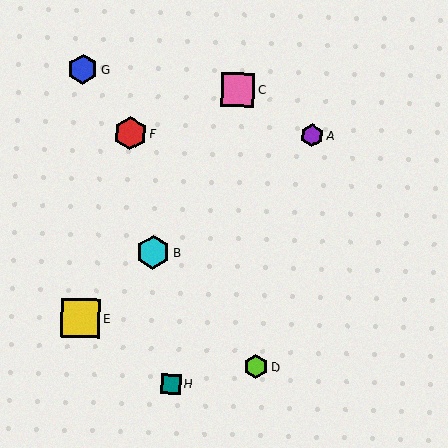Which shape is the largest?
The yellow square (labeled E) is the largest.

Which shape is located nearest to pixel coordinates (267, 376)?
The lime hexagon (labeled D) at (256, 367) is nearest to that location.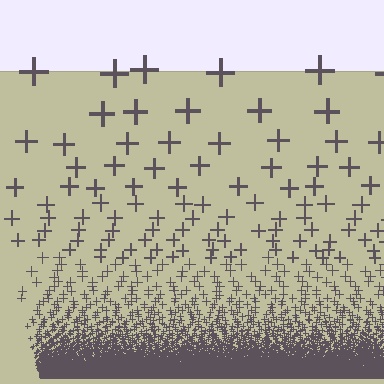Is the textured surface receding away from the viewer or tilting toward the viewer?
The surface appears to tilt toward the viewer. Texture elements get larger and sparser toward the top.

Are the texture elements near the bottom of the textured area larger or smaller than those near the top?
Smaller. The gradient is inverted — elements near the bottom are smaller and denser.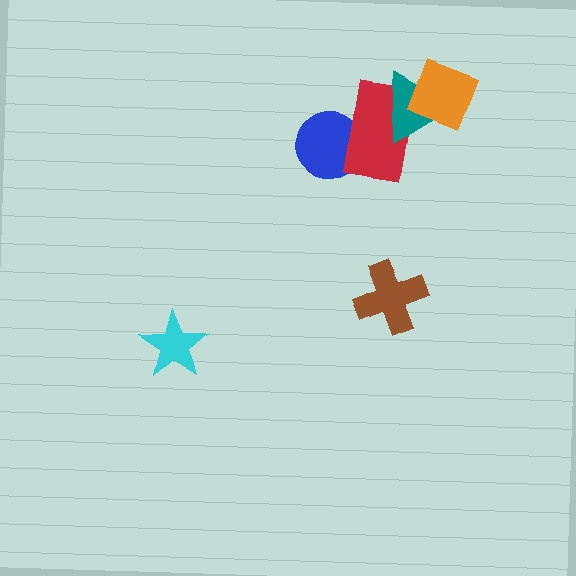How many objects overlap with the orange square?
1 object overlaps with the orange square.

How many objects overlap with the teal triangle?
2 objects overlap with the teal triangle.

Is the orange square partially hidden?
No, no other shape covers it.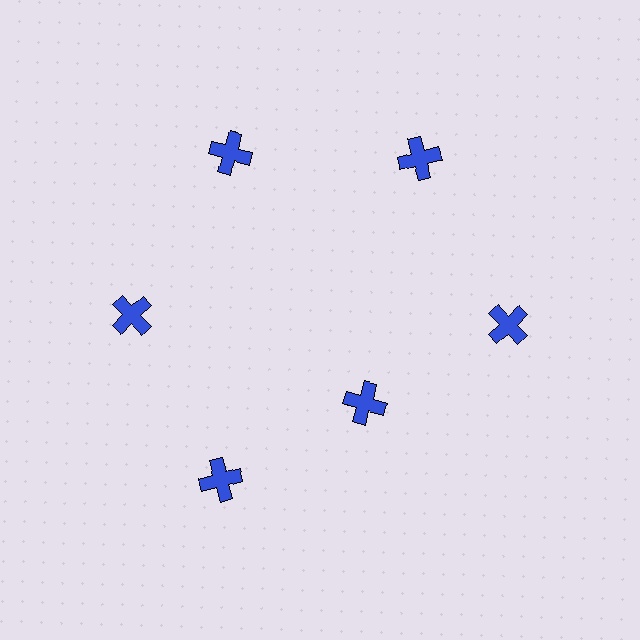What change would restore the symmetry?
The symmetry would be restored by moving it outward, back onto the ring so that all 6 crosses sit at equal angles and equal distance from the center.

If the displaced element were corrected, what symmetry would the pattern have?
It would have 6-fold rotational symmetry — the pattern would map onto itself every 60 degrees.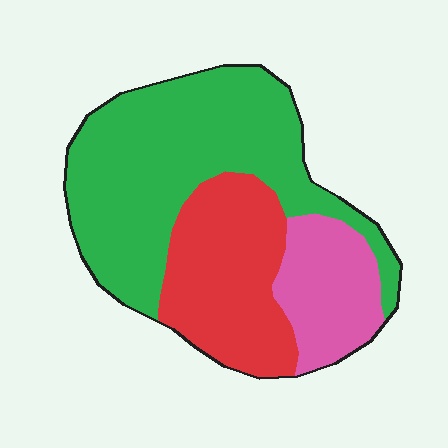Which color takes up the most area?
Green, at roughly 55%.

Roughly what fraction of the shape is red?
Red covers 29% of the shape.